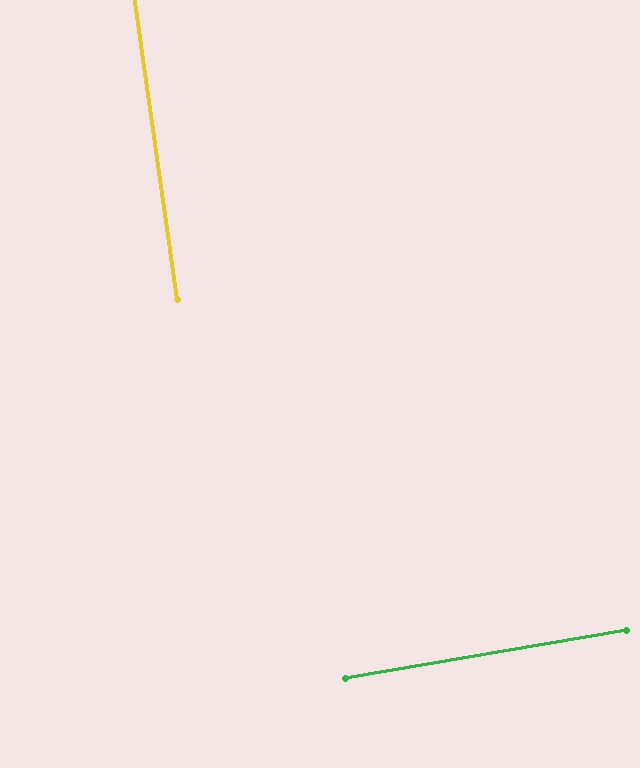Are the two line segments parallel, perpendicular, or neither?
Perpendicular — they meet at approximately 88°.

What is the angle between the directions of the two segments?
Approximately 88 degrees.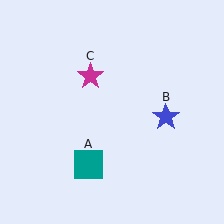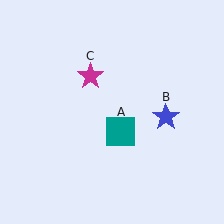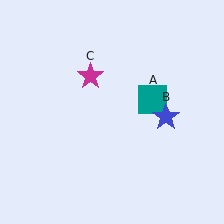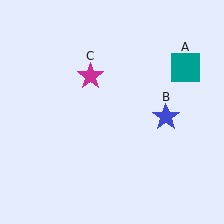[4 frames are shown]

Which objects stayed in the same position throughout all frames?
Blue star (object B) and magenta star (object C) remained stationary.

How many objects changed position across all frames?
1 object changed position: teal square (object A).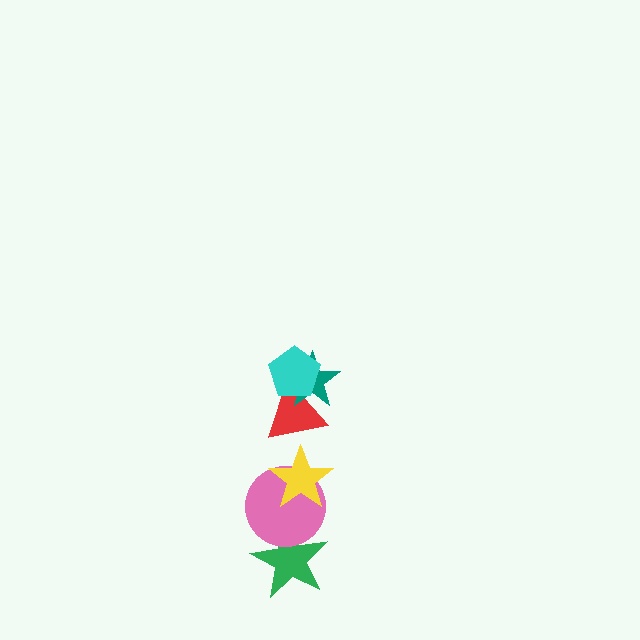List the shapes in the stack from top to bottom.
From top to bottom: the cyan pentagon, the teal star, the red triangle, the yellow star, the pink circle, the green star.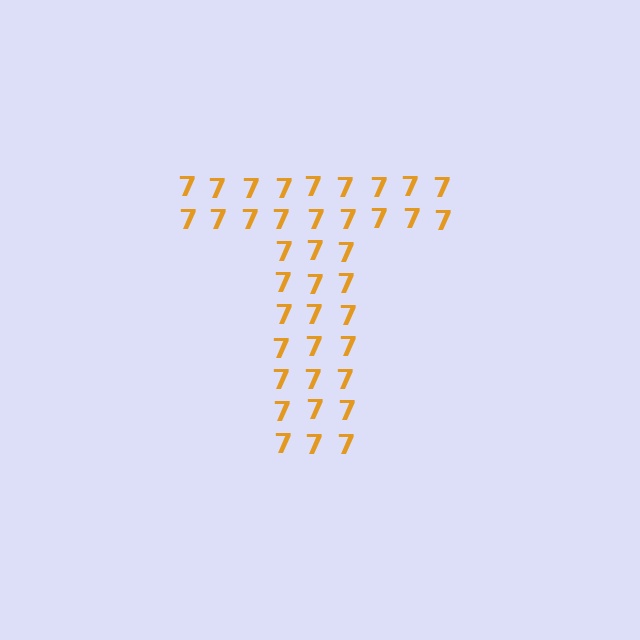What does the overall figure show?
The overall figure shows the letter T.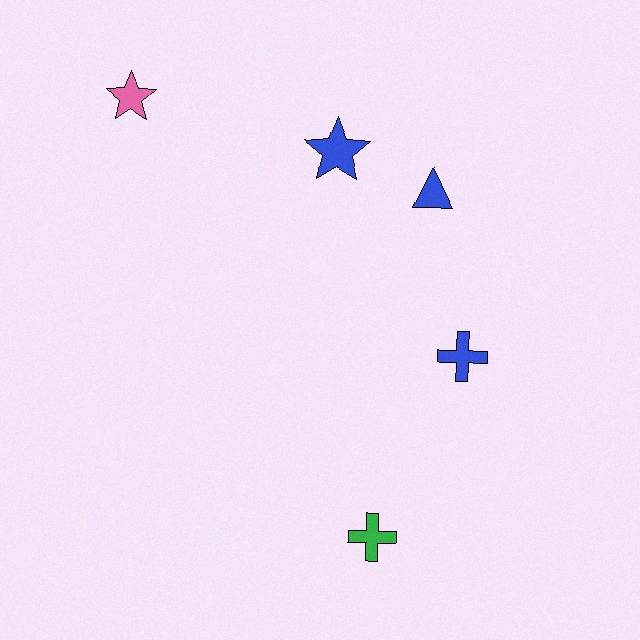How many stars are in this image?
There are 2 stars.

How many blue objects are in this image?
There are 3 blue objects.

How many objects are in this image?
There are 5 objects.